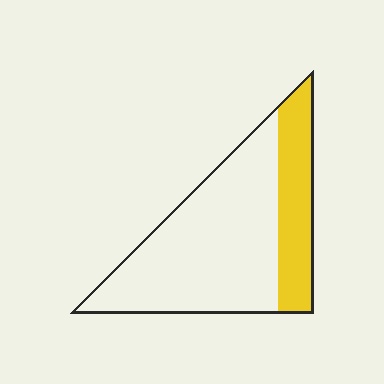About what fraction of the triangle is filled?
About one quarter (1/4).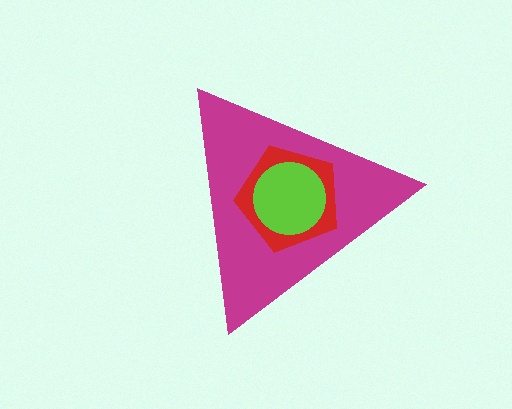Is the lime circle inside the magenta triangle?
Yes.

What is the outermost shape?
The magenta triangle.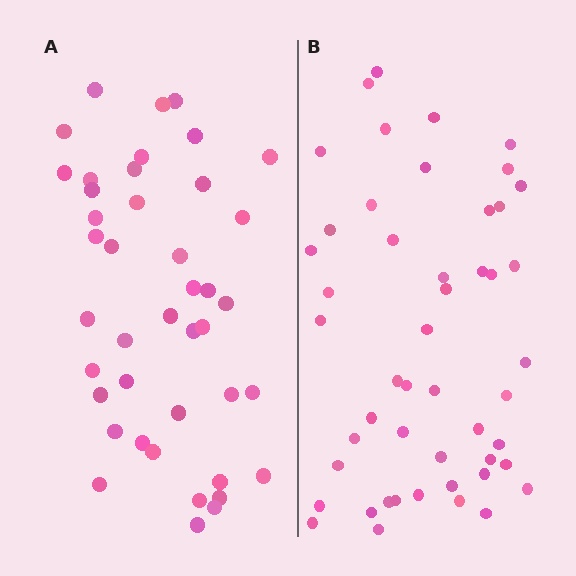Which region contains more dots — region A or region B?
Region B (the right region) has more dots.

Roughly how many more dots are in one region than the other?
Region B has roughly 8 or so more dots than region A.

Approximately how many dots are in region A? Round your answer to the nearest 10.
About 40 dots. (The exact count is 42, which rounds to 40.)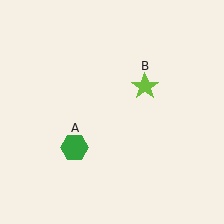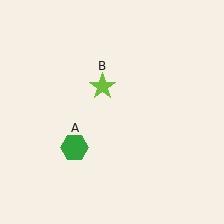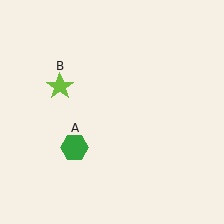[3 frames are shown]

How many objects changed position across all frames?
1 object changed position: lime star (object B).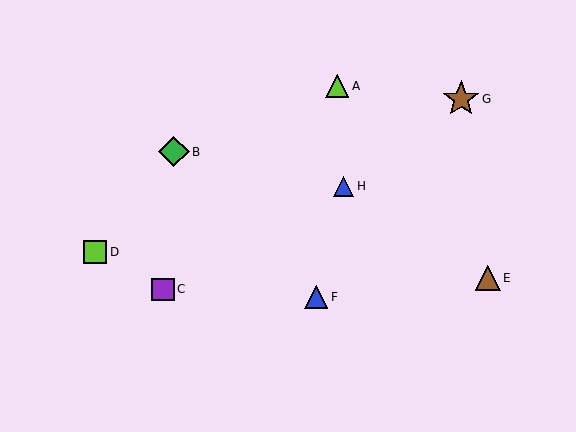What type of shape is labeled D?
Shape D is a lime square.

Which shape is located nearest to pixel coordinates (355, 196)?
The blue triangle (labeled H) at (343, 186) is nearest to that location.